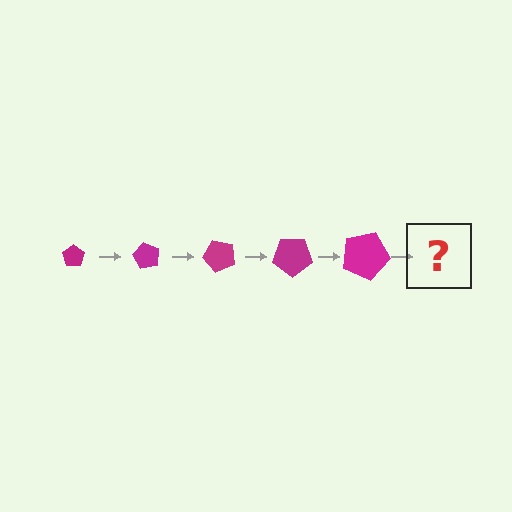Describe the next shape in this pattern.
It should be a pentagon, larger than the previous one and rotated 300 degrees from the start.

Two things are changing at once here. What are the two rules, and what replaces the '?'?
The two rules are that the pentagon grows larger each step and it rotates 60 degrees each step. The '?' should be a pentagon, larger than the previous one and rotated 300 degrees from the start.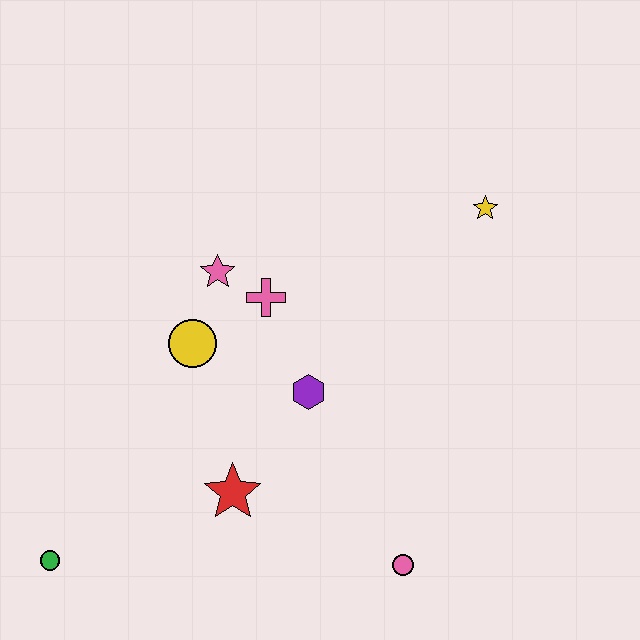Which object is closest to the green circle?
The red star is closest to the green circle.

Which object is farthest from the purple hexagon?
The green circle is farthest from the purple hexagon.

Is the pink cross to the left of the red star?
No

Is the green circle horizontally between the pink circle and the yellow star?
No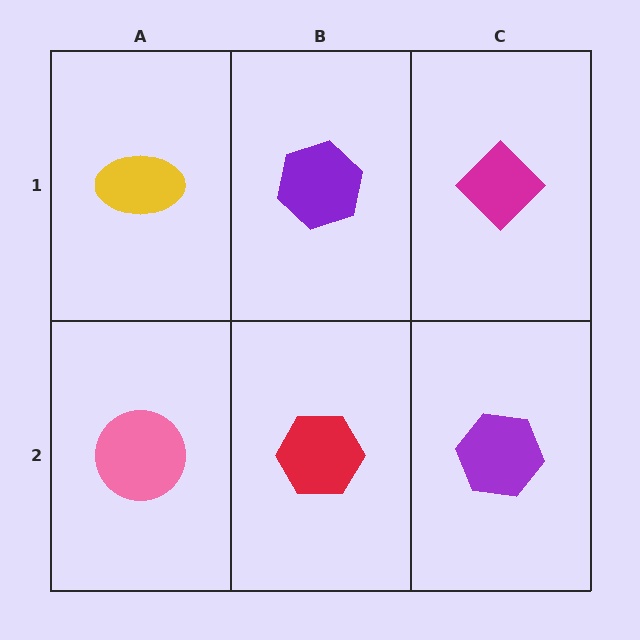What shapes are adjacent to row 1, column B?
A red hexagon (row 2, column B), a yellow ellipse (row 1, column A), a magenta diamond (row 1, column C).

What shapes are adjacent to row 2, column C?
A magenta diamond (row 1, column C), a red hexagon (row 2, column B).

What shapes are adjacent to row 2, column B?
A purple hexagon (row 1, column B), a pink circle (row 2, column A), a purple hexagon (row 2, column C).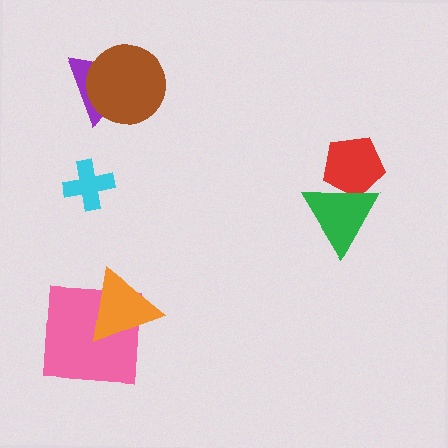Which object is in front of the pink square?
The orange triangle is in front of the pink square.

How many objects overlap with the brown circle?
1 object overlaps with the brown circle.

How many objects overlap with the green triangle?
1 object overlaps with the green triangle.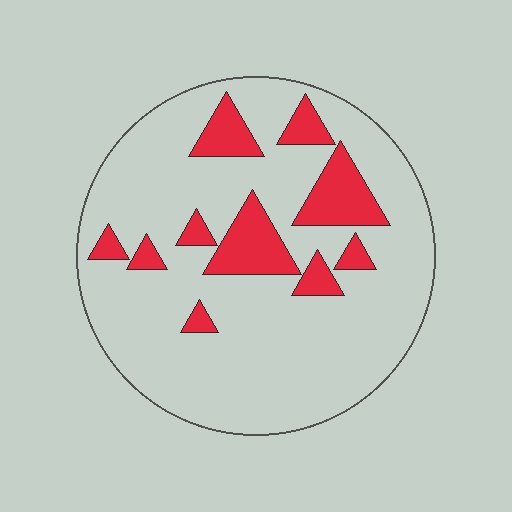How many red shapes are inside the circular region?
10.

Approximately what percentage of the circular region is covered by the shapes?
Approximately 20%.